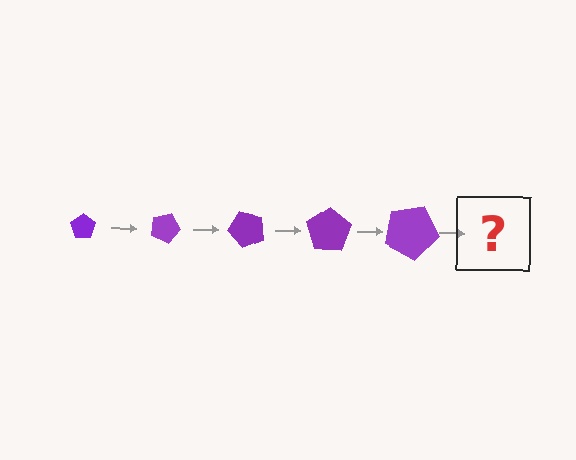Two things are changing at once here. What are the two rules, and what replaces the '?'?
The two rules are that the pentagon grows larger each step and it rotates 25 degrees each step. The '?' should be a pentagon, larger than the previous one and rotated 125 degrees from the start.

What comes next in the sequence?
The next element should be a pentagon, larger than the previous one and rotated 125 degrees from the start.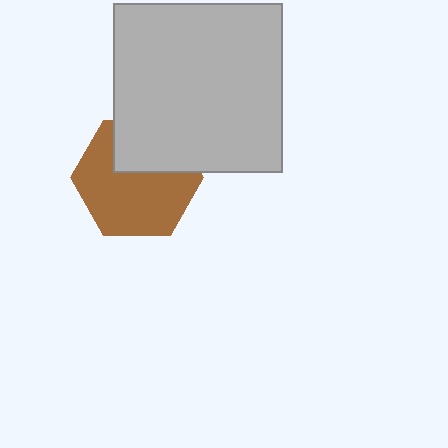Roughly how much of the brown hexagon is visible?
Most of it is visible (roughly 66%).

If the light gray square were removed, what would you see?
You would see the complete brown hexagon.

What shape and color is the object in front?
The object in front is a light gray square.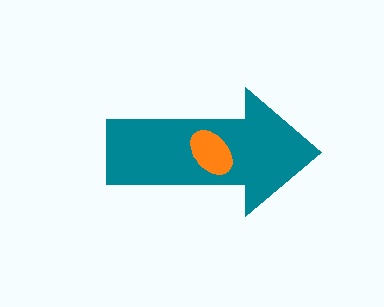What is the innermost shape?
The orange ellipse.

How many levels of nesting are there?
2.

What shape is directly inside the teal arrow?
The orange ellipse.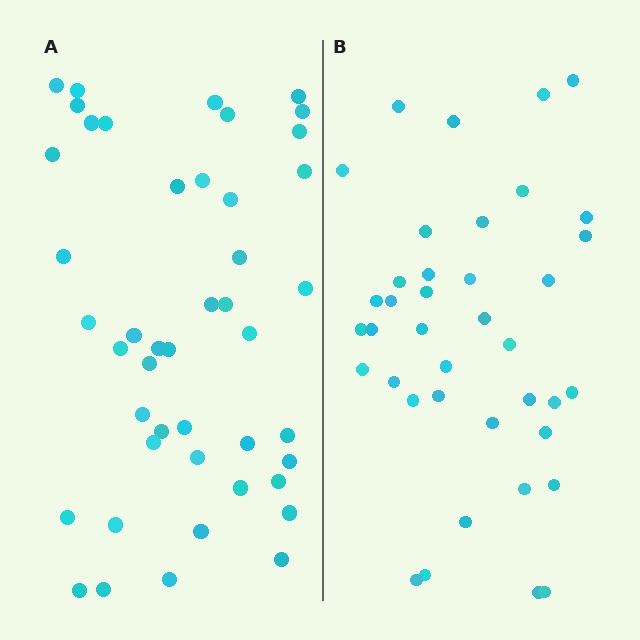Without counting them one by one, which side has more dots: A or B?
Region A (the left region) has more dots.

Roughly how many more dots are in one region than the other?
Region A has about 6 more dots than region B.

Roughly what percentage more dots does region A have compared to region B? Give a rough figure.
About 15% more.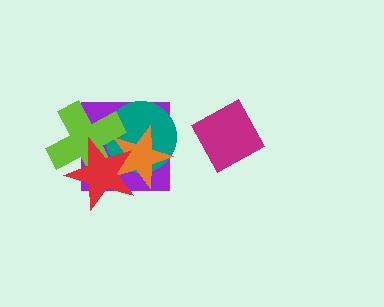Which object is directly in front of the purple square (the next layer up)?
The teal circle is directly in front of the purple square.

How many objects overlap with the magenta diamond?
0 objects overlap with the magenta diamond.